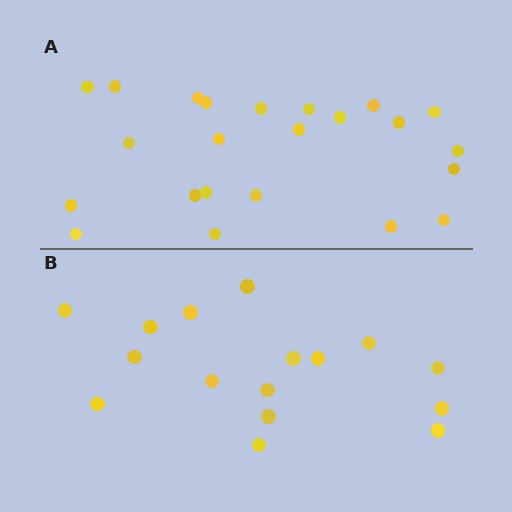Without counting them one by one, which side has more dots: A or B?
Region A (the top region) has more dots.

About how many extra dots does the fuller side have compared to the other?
Region A has roughly 8 or so more dots than region B.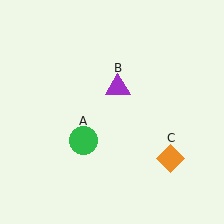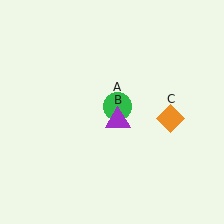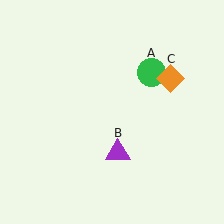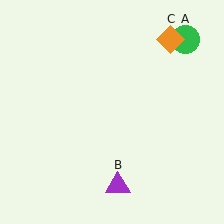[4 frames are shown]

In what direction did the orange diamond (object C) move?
The orange diamond (object C) moved up.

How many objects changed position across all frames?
3 objects changed position: green circle (object A), purple triangle (object B), orange diamond (object C).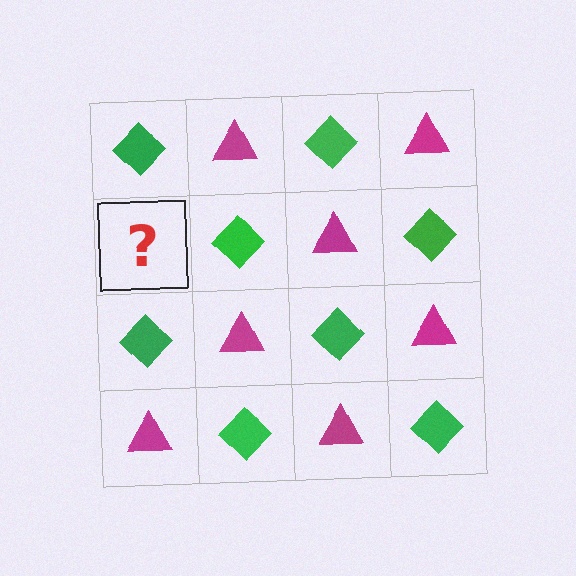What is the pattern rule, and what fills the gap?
The rule is that it alternates green diamond and magenta triangle in a checkerboard pattern. The gap should be filled with a magenta triangle.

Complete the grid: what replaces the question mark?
The question mark should be replaced with a magenta triangle.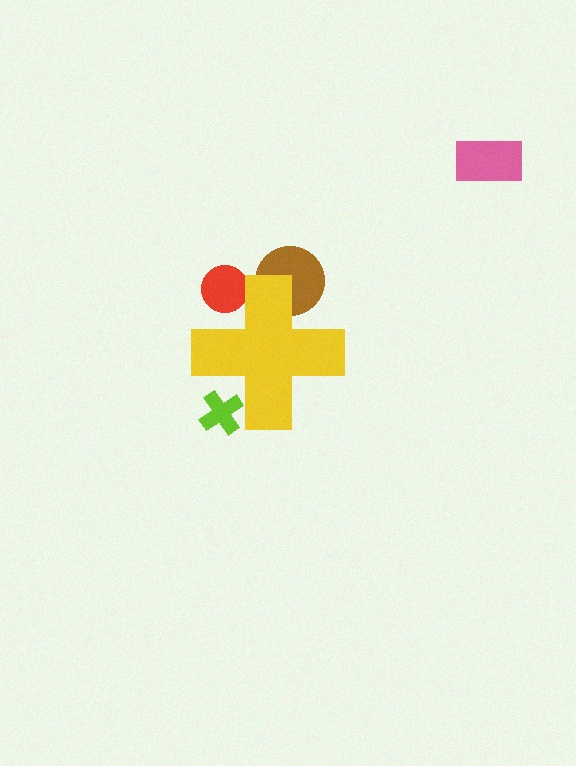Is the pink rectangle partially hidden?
No, the pink rectangle is fully visible.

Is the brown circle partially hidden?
Yes, the brown circle is partially hidden behind the yellow cross.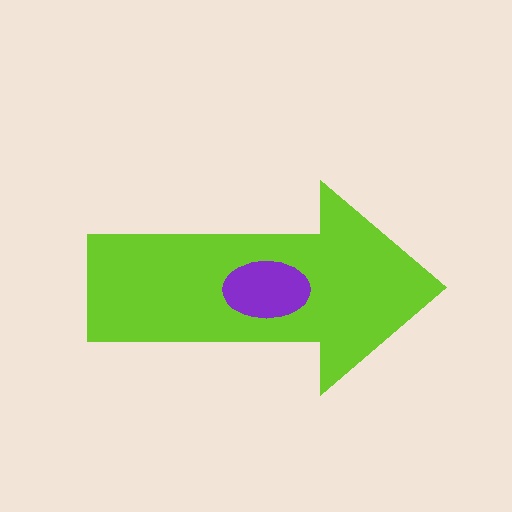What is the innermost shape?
The purple ellipse.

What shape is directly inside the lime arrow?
The purple ellipse.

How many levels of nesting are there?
2.